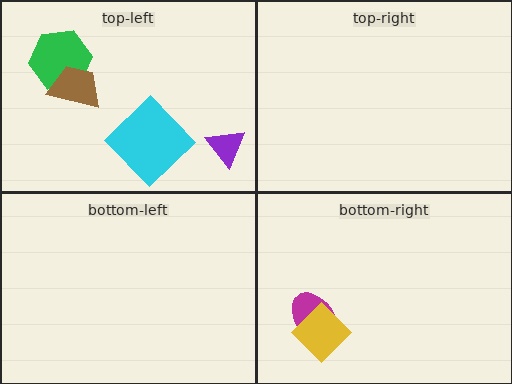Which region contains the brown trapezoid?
The top-left region.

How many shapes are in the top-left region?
4.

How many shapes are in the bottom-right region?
2.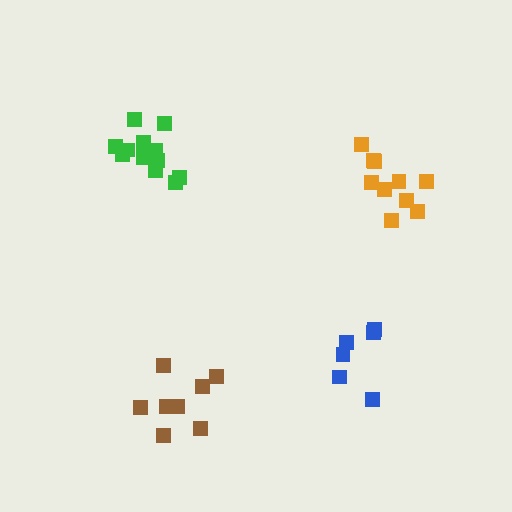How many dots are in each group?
Group 1: 6 dots, Group 2: 10 dots, Group 3: 12 dots, Group 4: 8 dots (36 total).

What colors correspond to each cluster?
The clusters are colored: blue, orange, green, brown.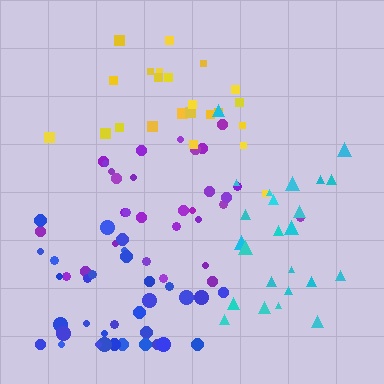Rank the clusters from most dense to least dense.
blue, yellow, cyan, purple.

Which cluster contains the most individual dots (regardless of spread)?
Blue (33).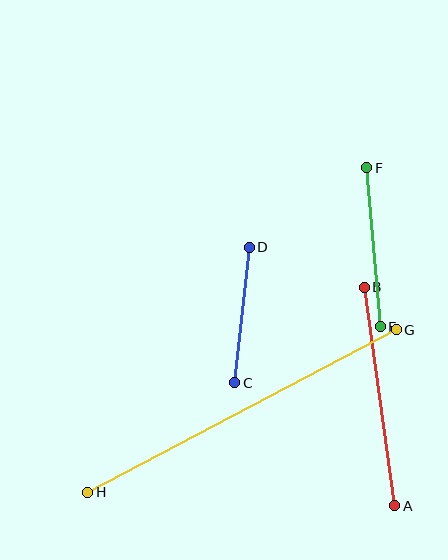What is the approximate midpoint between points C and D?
The midpoint is at approximately (242, 315) pixels.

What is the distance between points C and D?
The distance is approximately 136 pixels.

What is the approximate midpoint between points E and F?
The midpoint is at approximately (373, 247) pixels.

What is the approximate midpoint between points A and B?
The midpoint is at approximately (379, 396) pixels.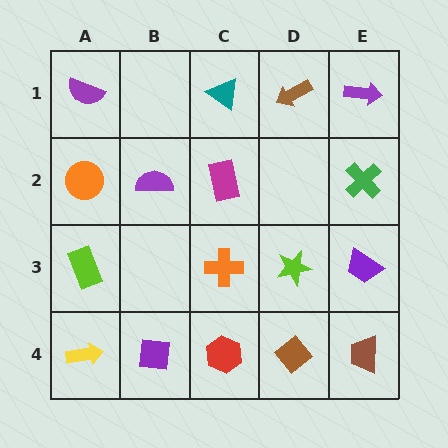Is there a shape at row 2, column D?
No, that cell is empty.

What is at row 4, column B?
A purple square.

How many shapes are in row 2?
4 shapes.